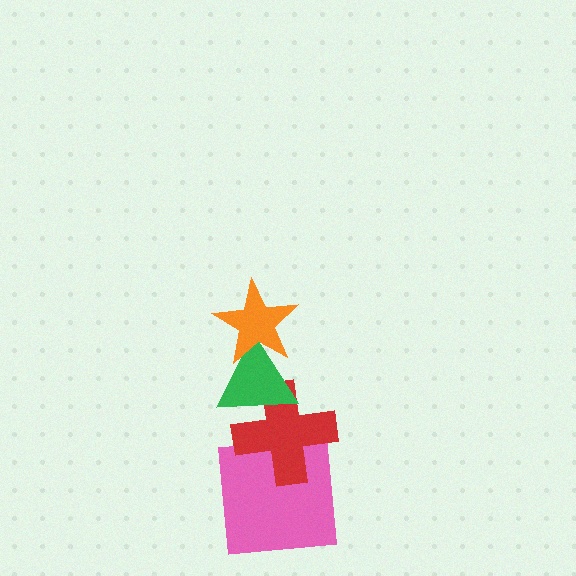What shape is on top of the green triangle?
The orange star is on top of the green triangle.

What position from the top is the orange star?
The orange star is 1st from the top.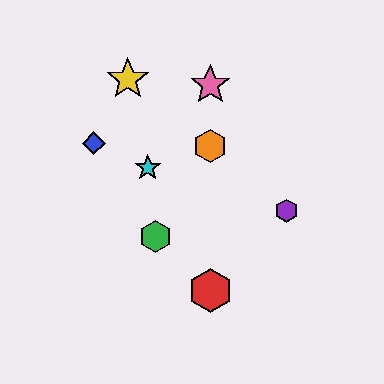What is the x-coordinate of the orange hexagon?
The orange hexagon is at x≈210.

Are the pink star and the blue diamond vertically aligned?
No, the pink star is at x≈210 and the blue diamond is at x≈94.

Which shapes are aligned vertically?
The red hexagon, the orange hexagon, the pink star are aligned vertically.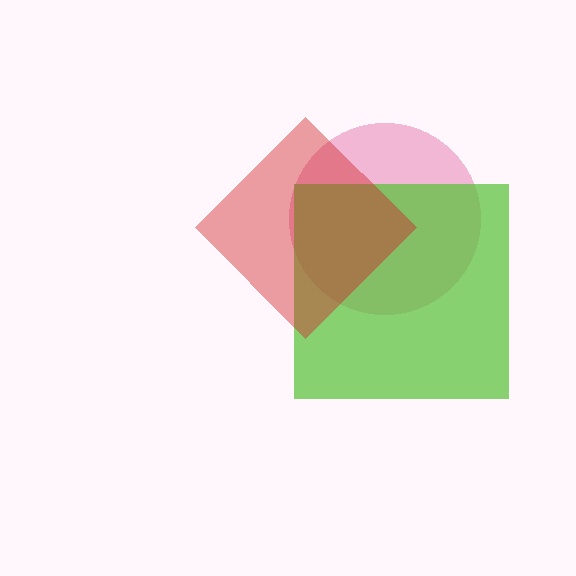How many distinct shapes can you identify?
There are 3 distinct shapes: a pink circle, a lime square, a red diamond.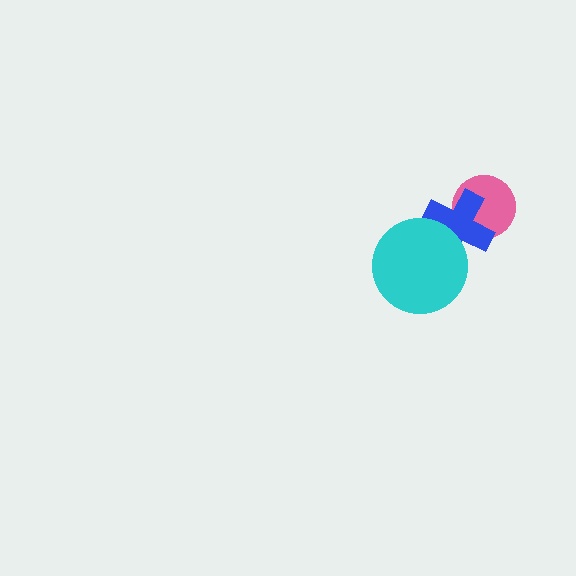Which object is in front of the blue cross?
The cyan circle is in front of the blue cross.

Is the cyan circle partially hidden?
No, no other shape covers it.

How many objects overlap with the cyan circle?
1 object overlaps with the cyan circle.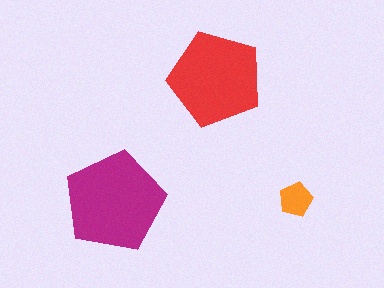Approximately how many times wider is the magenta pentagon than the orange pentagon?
About 3 times wider.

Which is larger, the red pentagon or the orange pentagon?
The red one.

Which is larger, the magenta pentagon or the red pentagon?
The magenta one.